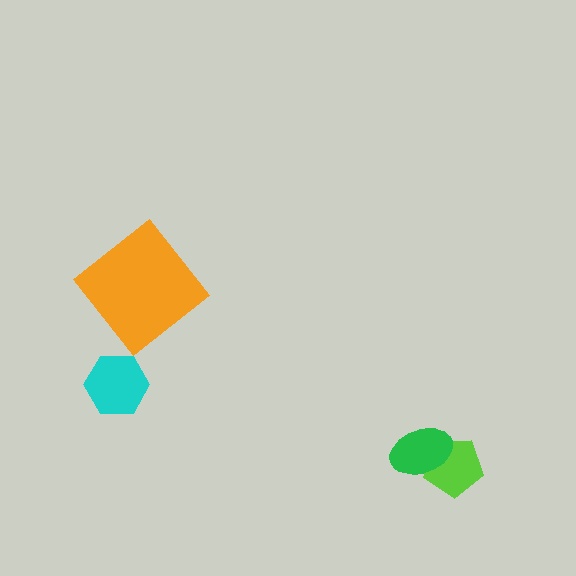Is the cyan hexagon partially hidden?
No, no other shape covers it.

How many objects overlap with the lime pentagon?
1 object overlaps with the lime pentagon.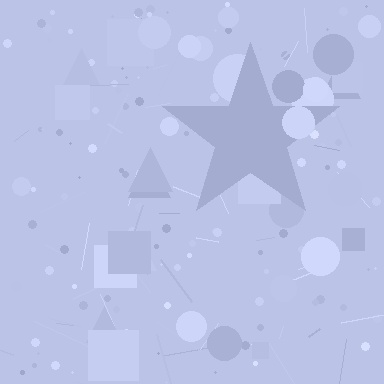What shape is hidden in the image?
A star is hidden in the image.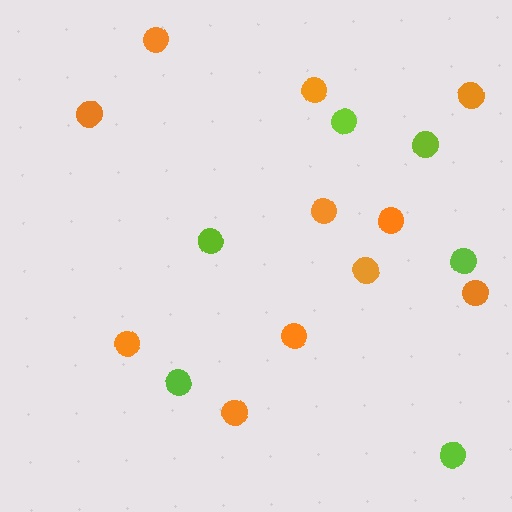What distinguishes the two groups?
There are 2 groups: one group of orange circles (11) and one group of lime circles (6).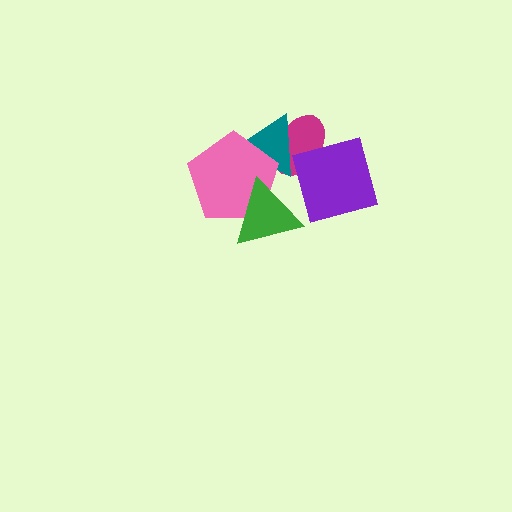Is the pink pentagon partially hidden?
Yes, it is partially covered by another shape.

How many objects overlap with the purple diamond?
3 objects overlap with the purple diamond.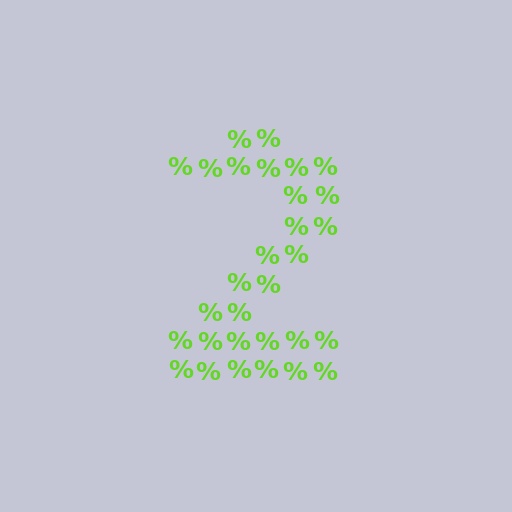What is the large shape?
The large shape is the digit 2.